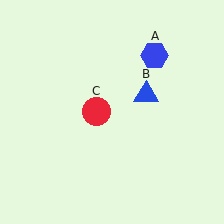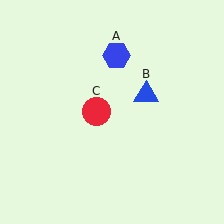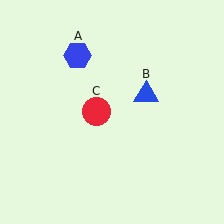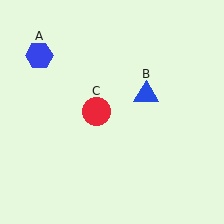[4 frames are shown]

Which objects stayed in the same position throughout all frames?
Blue triangle (object B) and red circle (object C) remained stationary.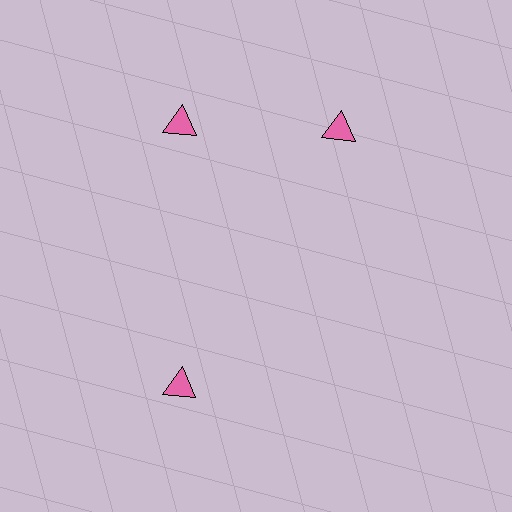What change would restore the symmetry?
The symmetry would be restored by rotating it back into even spacing with its neighbors so that all 3 triangles sit at equal angles and equal distance from the center.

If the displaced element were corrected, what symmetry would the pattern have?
It would have 3-fold rotational symmetry — the pattern would map onto itself every 120 degrees.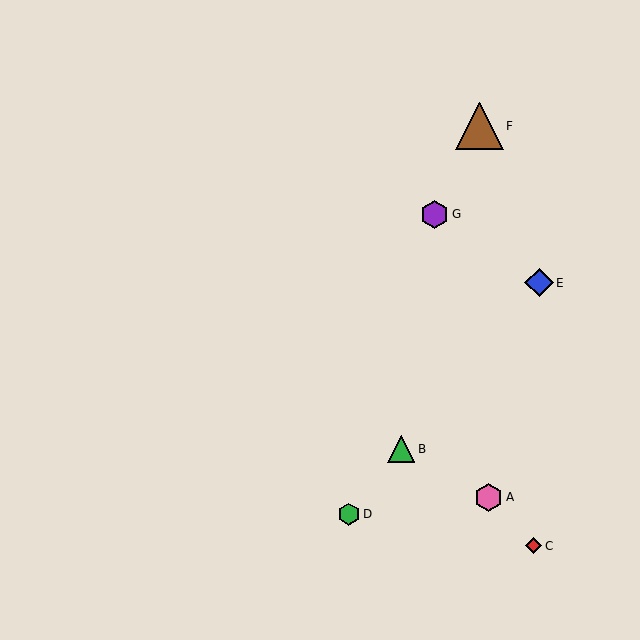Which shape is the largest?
The brown triangle (labeled F) is the largest.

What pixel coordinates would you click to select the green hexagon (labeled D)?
Click at (349, 514) to select the green hexagon D.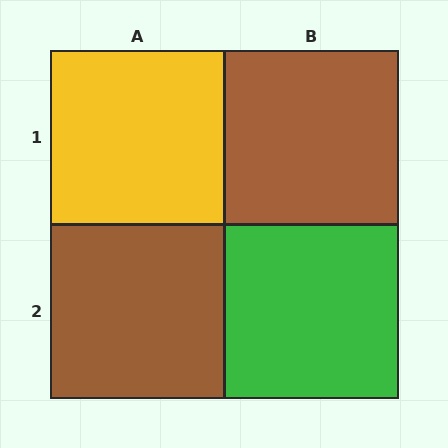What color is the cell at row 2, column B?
Green.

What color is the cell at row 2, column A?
Brown.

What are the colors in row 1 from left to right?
Yellow, brown.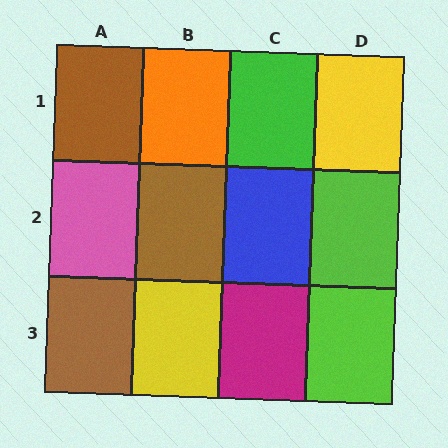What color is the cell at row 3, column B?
Yellow.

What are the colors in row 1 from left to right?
Brown, orange, green, yellow.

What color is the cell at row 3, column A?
Brown.